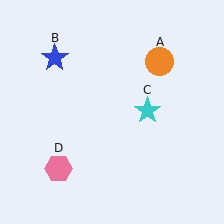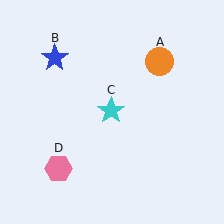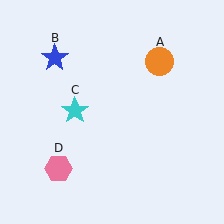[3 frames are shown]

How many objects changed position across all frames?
1 object changed position: cyan star (object C).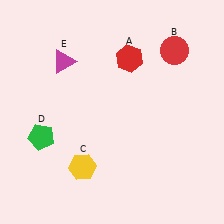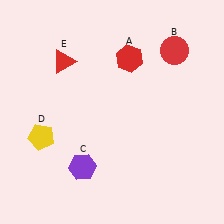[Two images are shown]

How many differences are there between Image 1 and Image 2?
There are 3 differences between the two images.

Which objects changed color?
C changed from yellow to purple. D changed from green to yellow. E changed from magenta to red.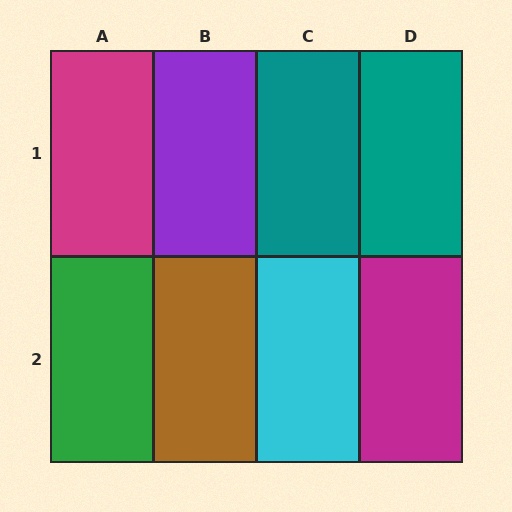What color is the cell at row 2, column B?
Brown.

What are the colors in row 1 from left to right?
Magenta, purple, teal, teal.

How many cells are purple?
1 cell is purple.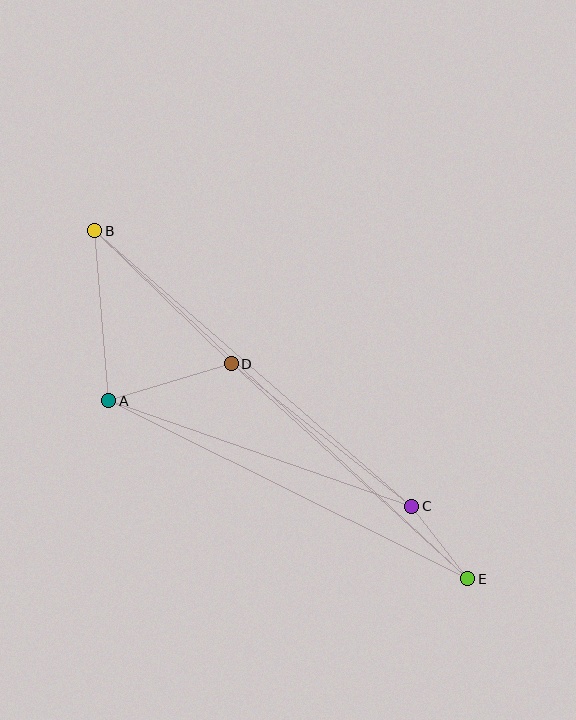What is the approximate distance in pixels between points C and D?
The distance between C and D is approximately 230 pixels.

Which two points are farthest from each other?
Points B and E are farthest from each other.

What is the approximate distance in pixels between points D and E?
The distance between D and E is approximately 320 pixels.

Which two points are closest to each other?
Points C and E are closest to each other.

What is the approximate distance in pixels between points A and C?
The distance between A and C is approximately 321 pixels.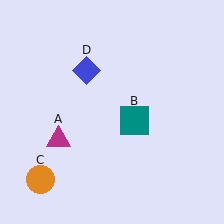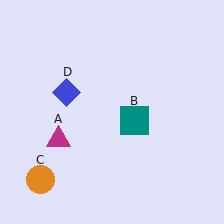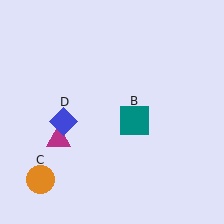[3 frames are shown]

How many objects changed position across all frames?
1 object changed position: blue diamond (object D).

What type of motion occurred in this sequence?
The blue diamond (object D) rotated counterclockwise around the center of the scene.